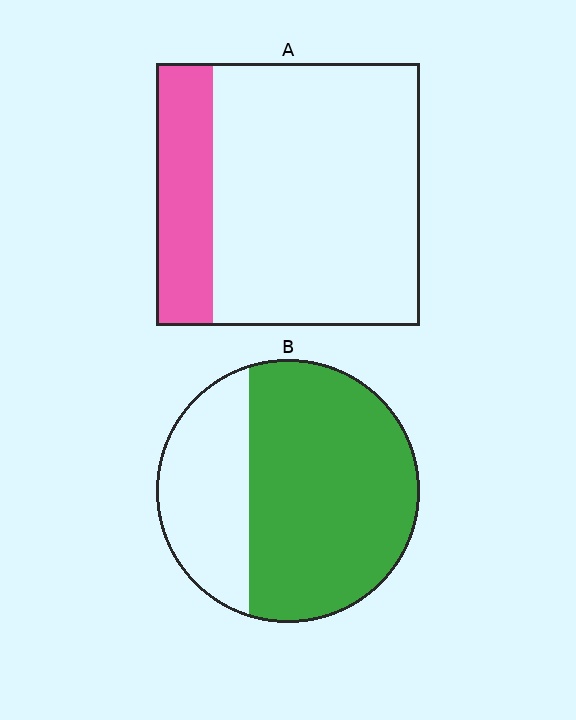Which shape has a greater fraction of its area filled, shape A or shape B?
Shape B.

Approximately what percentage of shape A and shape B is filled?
A is approximately 20% and B is approximately 70%.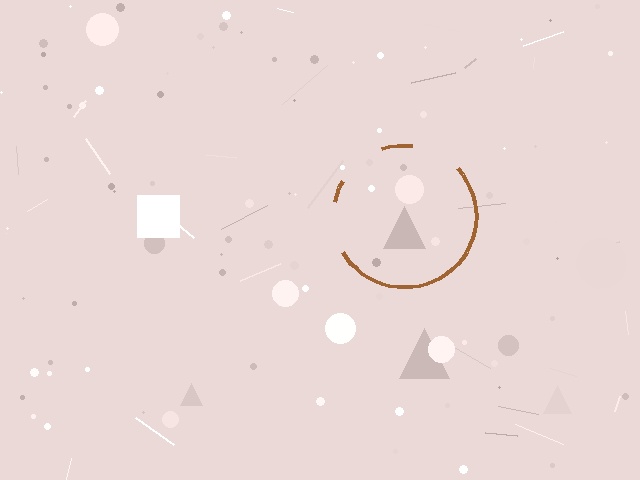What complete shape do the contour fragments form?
The contour fragments form a circle.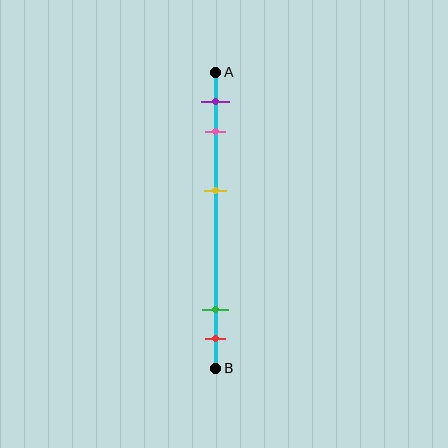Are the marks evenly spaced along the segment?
No, the marks are not evenly spaced.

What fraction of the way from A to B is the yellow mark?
The yellow mark is approximately 40% (0.4) of the way from A to B.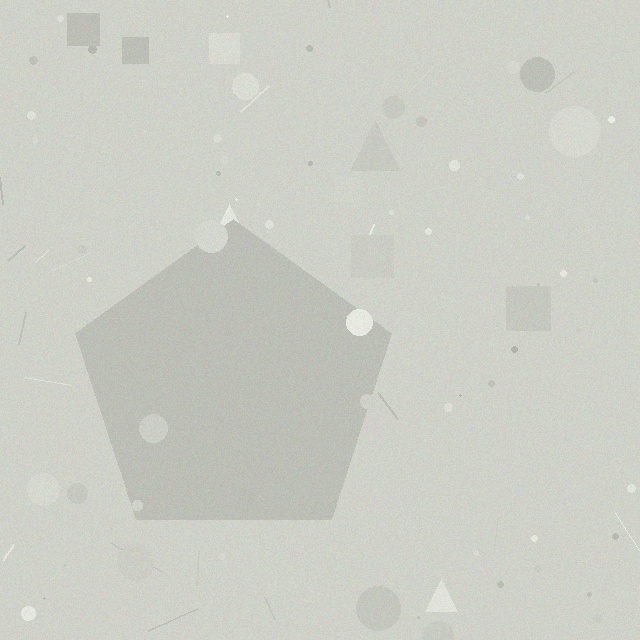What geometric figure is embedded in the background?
A pentagon is embedded in the background.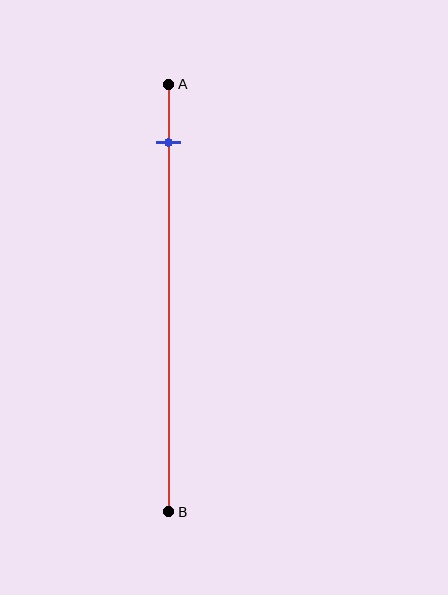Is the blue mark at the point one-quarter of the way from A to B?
No, the mark is at about 15% from A, not at the 25% one-quarter point.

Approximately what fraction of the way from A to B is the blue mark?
The blue mark is approximately 15% of the way from A to B.